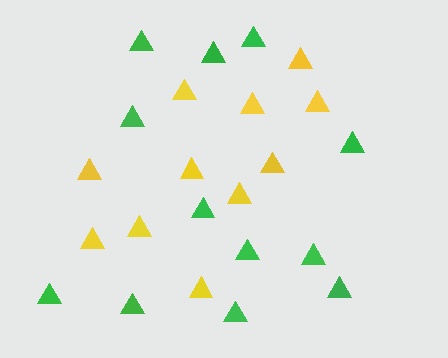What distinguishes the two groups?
There are 2 groups: one group of green triangles (12) and one group of yellow triangles (11).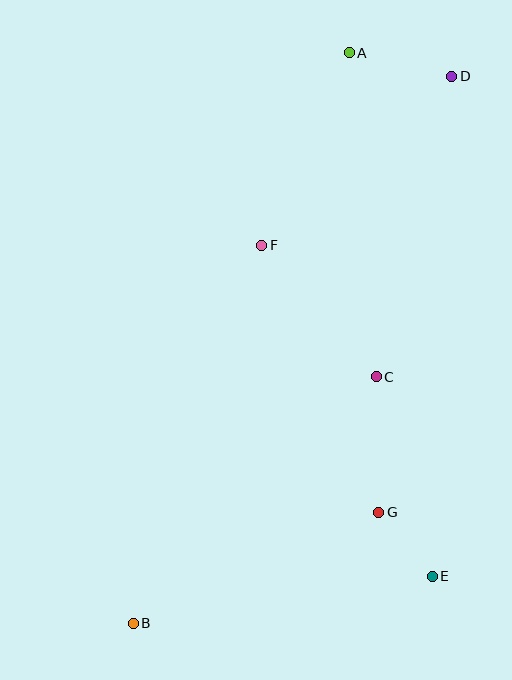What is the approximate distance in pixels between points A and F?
The distance between A and F is approximately 211 pixels.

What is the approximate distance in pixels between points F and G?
The distance between F and G is approximately 291 pixels.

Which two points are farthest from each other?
Points B and D are farthest from each other.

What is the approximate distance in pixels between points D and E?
The distance between D and E is approximately 500 pixels.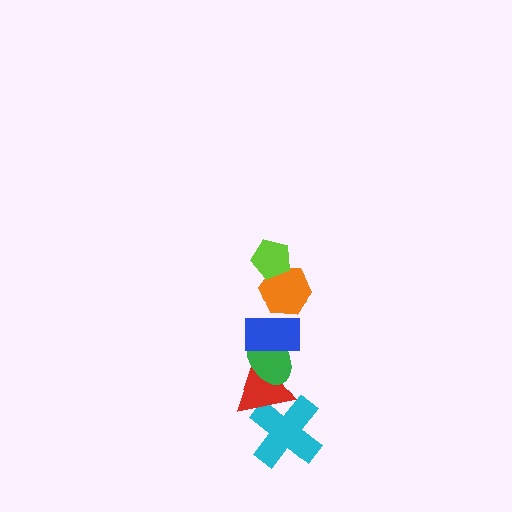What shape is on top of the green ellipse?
The blue rectangle is on top of the green ellipse.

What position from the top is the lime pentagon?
The lime pentagon is 1st from the top.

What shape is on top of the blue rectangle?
The orange hexagon is on top of the blue rectangle.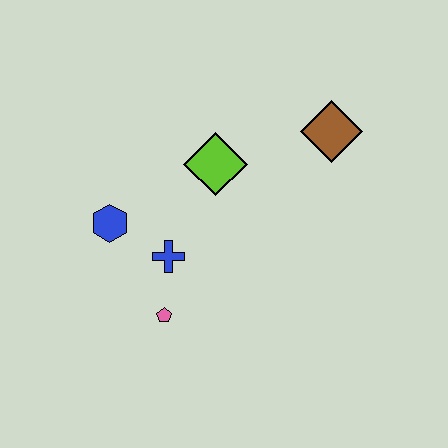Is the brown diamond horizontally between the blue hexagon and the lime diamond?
No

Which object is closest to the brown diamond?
The lime diamond is closest to the brown diamond.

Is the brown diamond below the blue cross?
No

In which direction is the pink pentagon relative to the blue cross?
The pink pentagon is below the blue cross.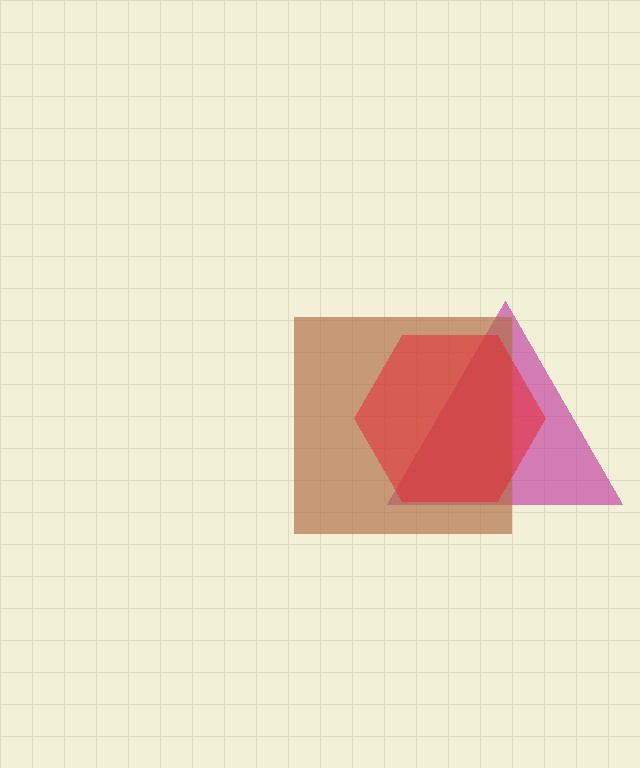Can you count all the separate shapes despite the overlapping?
Yes, there are 3 separate shapes.